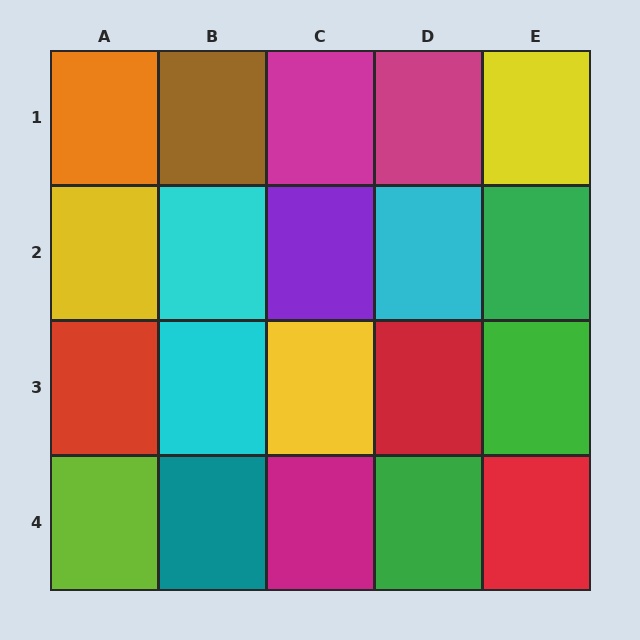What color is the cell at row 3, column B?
Cyan.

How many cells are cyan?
3 cells are cyan.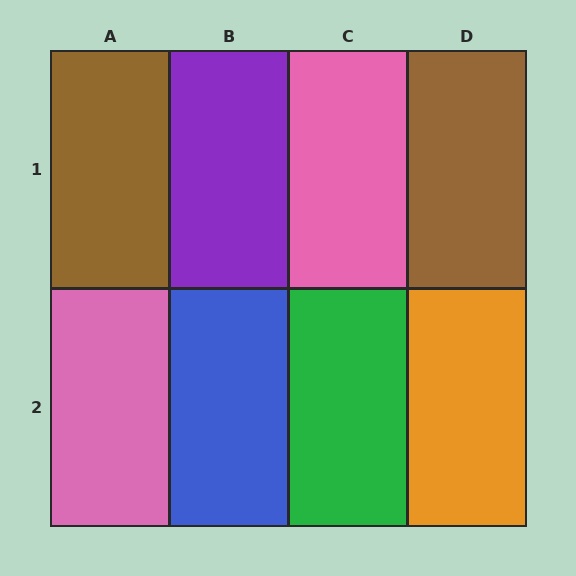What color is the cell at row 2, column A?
Pink.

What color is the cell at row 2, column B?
Blue.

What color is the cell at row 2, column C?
Green.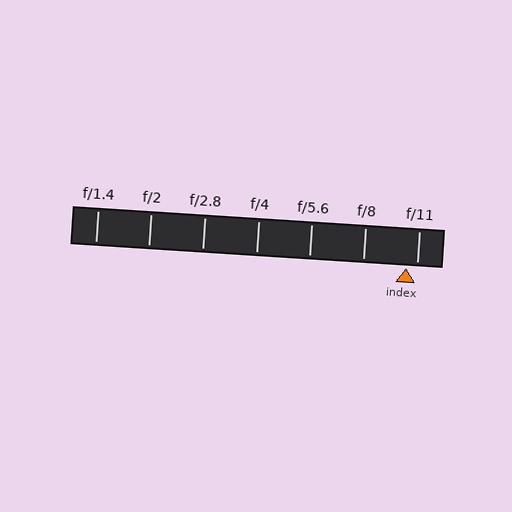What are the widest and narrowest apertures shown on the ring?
The widest aperture shown is f/1.4 and the narrowest is f/11.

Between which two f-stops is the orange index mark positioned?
The index mark is between f/8 and f/11.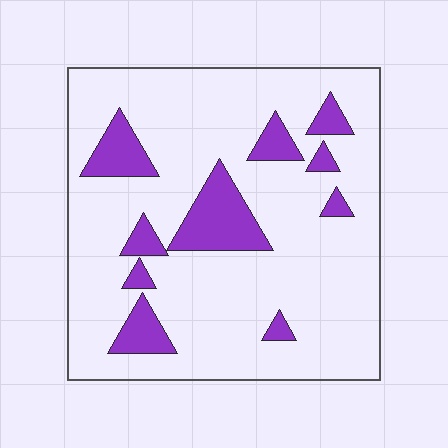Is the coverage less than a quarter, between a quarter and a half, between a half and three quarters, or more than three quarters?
Less than a quarter.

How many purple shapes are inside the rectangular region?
10.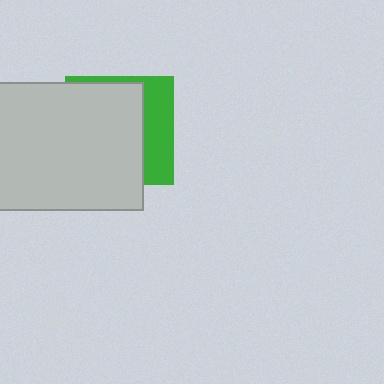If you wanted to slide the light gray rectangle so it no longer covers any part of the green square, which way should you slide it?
Slide it left — that is the most direct way to separate the two shapes.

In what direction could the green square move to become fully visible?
The green square could move right. That would shift it out from behind the light gray rectangle entirely.